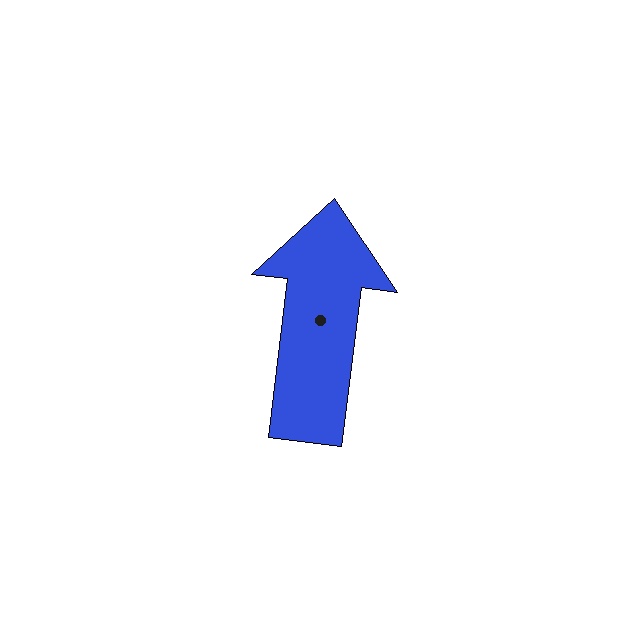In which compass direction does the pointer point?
North.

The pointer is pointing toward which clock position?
Roughly 12 o'clock.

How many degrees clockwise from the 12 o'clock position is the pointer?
Approximately 7 degrees.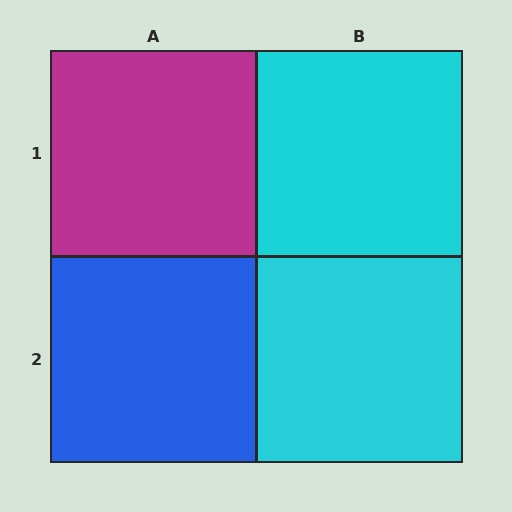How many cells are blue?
1 cell is blue.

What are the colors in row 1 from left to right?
Magenta, cyan.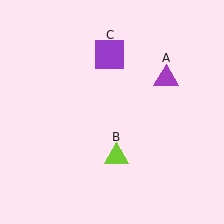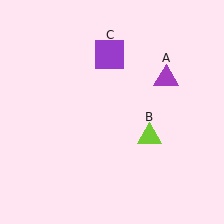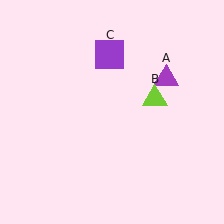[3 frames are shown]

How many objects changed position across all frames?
1 object changed position: lime triangle (object B).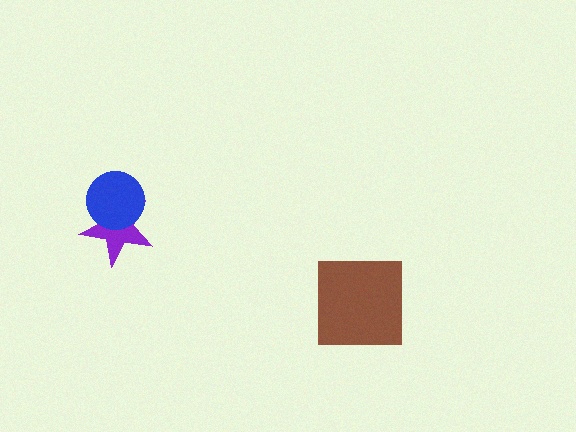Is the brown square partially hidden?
No, no other shape covers it.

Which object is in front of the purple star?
The blue circle is in front of the purple star.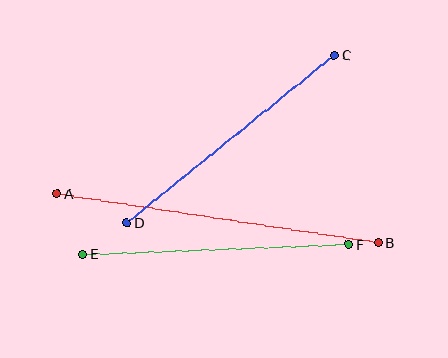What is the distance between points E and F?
The distance is approximately 266 pixels.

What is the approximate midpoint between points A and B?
The midpoint is at approximately (217, 218) pixels.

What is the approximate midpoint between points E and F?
The midpoint is at approximately (216, 249) pixels.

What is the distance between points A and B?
The distance is approximately 324 pixels.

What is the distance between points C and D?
The distance is approximately 267 pixels.